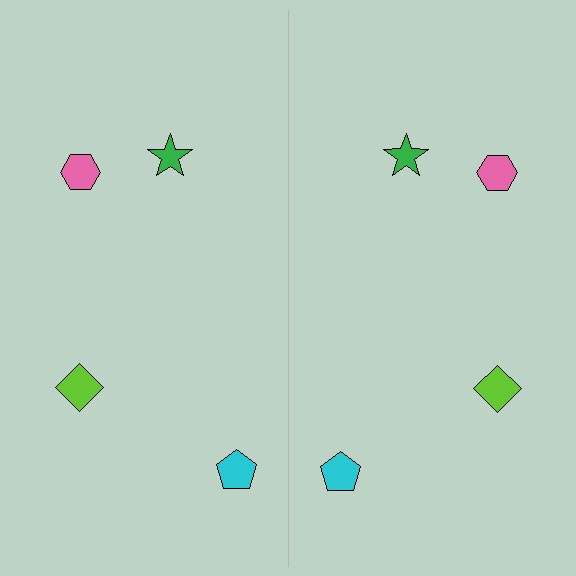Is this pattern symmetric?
Yes, this pattern has bilateral (reflection) symmetry.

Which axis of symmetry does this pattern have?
The pattern has a vertical axis of symmetry running through the center of the image.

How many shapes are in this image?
There are 8 shapes in this image.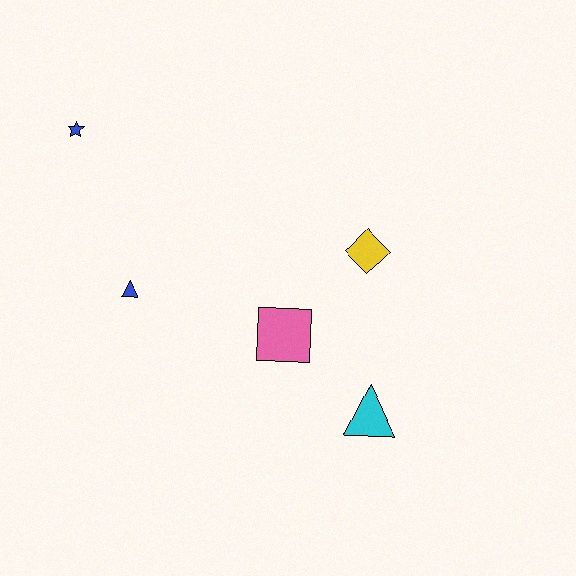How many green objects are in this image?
There are no green objects.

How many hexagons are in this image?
There are no hexagons.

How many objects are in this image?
There are 5 objects.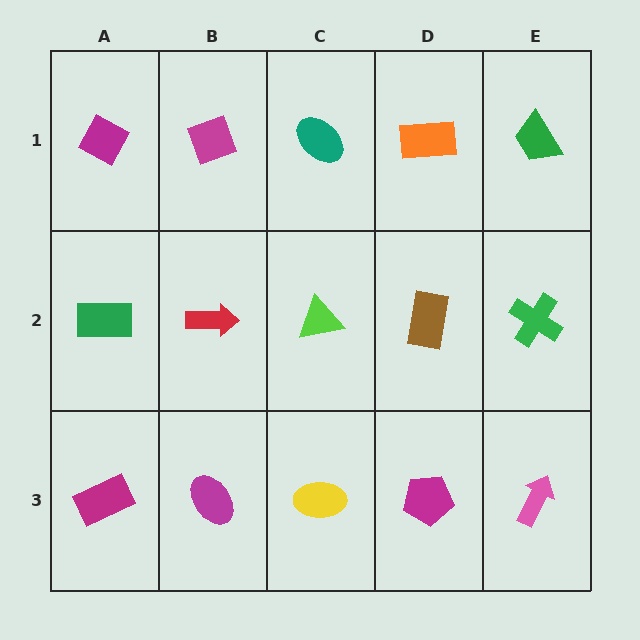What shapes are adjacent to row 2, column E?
A green trapezoid (row 1, column E), a pink arrow (row 3, column E), a brown rectangle (row 2, column D).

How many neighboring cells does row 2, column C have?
4.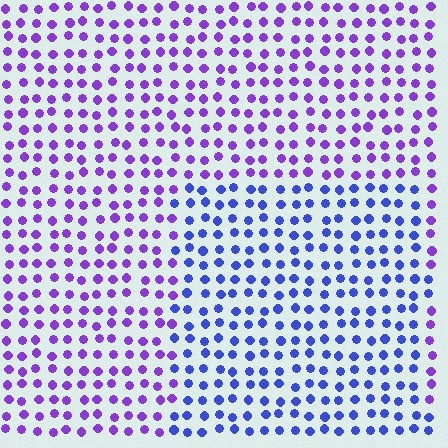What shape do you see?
I see a rectangle.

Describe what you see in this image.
The image is filled with small purple elements in a uniform arrangement. A rectangle-shaped region is visible where the elements are tinted to a slightly different hue, forming a subtle color boundary.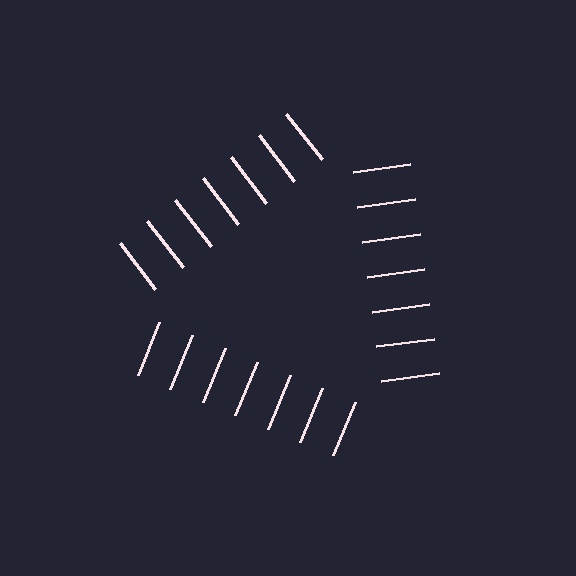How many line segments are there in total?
21 — 7 along each of the 3 edges.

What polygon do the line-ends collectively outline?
An illusory triangle — the line segments terminate on its edges but no continuous stroke is drawn.